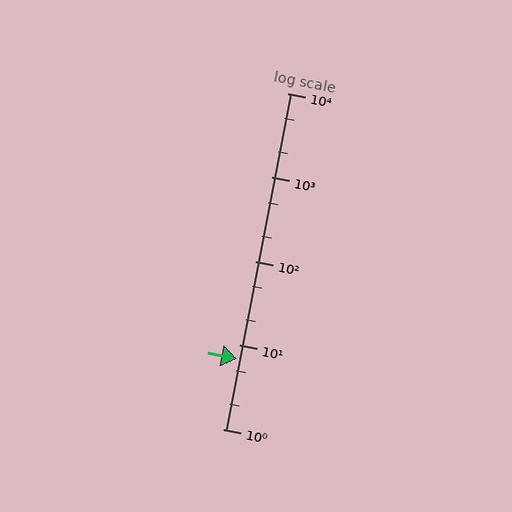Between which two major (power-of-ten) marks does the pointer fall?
The pointer is between 1 and 10.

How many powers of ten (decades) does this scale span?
The scale spans 4 decades, from 1 to 10000.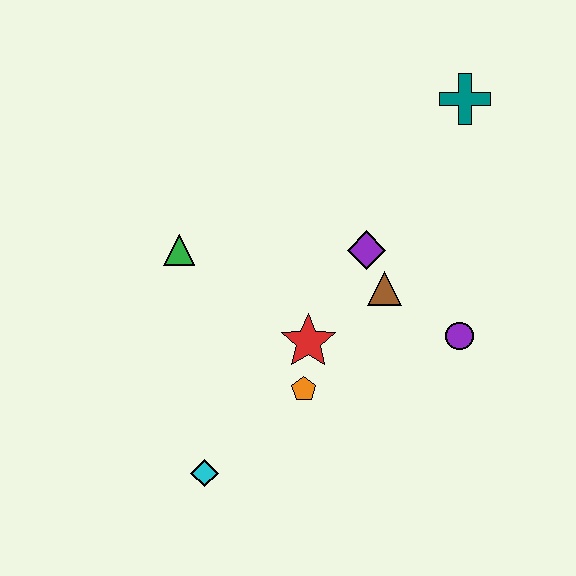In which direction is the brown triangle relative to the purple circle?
The brown triangle is to the left of the purple circle.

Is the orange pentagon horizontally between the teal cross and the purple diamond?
No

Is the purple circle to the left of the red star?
No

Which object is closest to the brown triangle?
The purple diamond is closest to the brown triangle.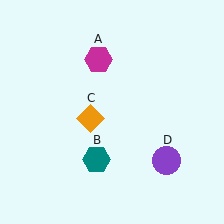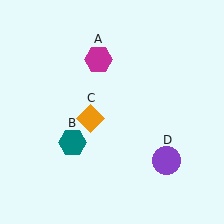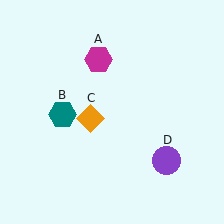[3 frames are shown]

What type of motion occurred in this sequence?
The teal hexagon (object B) rotated clockwise around the center of the scene.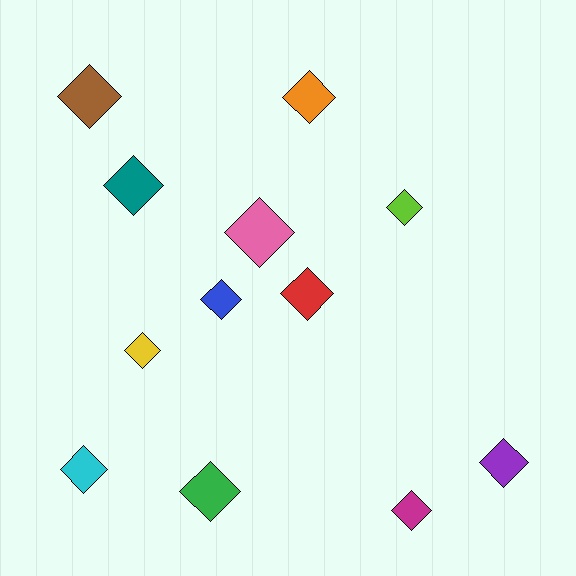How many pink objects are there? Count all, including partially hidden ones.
There is 1 pink object.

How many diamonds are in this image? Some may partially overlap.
There are 12 diamonds.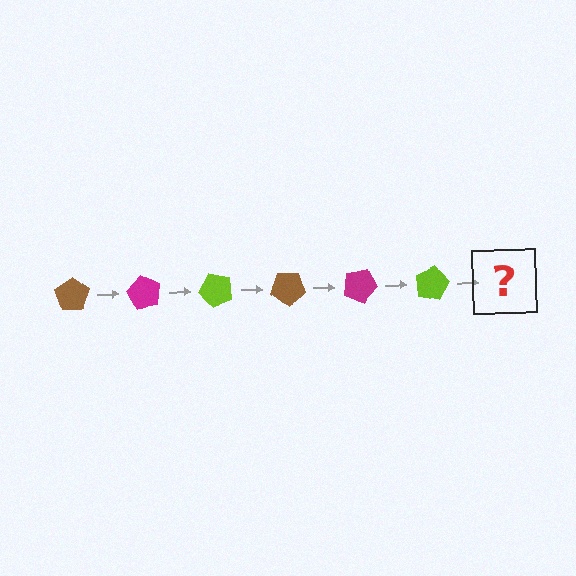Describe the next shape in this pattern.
It should be a brown pentagon, rotated 360 degrees from the start.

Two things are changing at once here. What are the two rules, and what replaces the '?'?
The two rules are that it rotates 60 degrees each step and the color cycles through brown, magenta, and lime. The '?' should be a brown pentagon, rotated 360 degrees from the start.